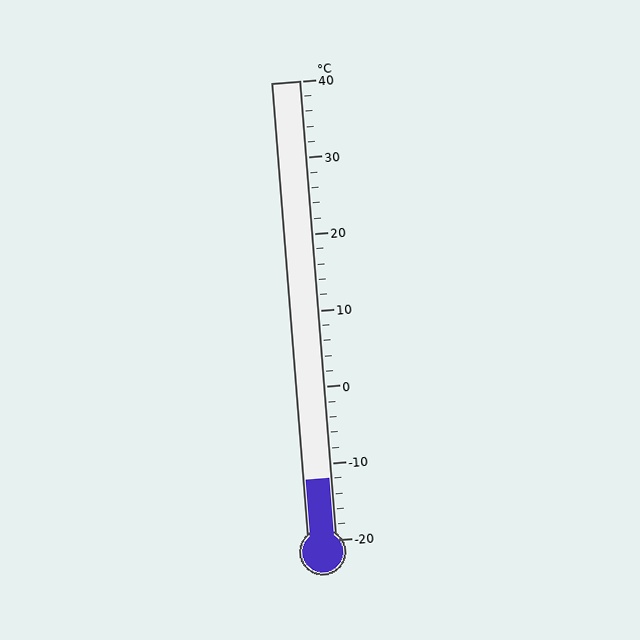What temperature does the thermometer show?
The thermometer shows approximately -12°C.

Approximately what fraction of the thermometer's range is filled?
The thermometer is filled to approximately 15% of its range.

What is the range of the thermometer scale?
The thermometer scale ranges from -20°C to 40°C.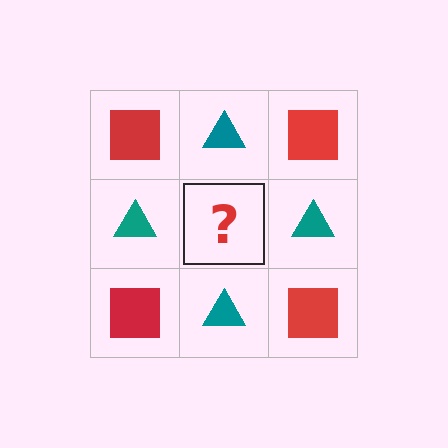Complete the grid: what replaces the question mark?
The question mark should be replaced with a red square.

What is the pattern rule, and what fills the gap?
The rule is that it alternates red square and teal triangle in a checkerboard pattern. The gap should be filled with a red square.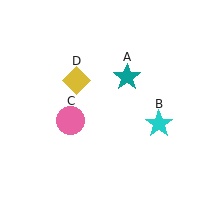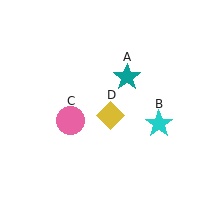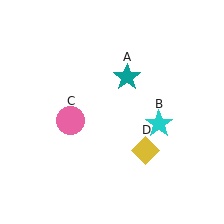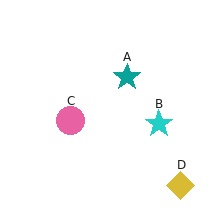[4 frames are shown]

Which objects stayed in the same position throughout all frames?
Teal star (object A) and cyan star (object B) and pink circle (object C) remained stationary.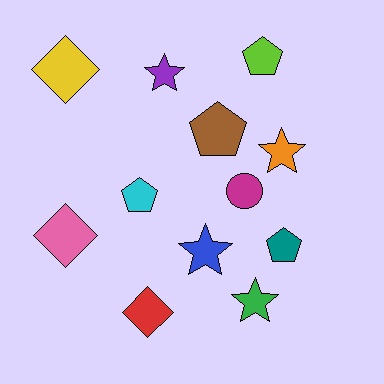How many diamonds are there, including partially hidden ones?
There are 3 diamonds.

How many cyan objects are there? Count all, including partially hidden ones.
There is 1 cyan object.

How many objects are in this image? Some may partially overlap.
There are 12 objects.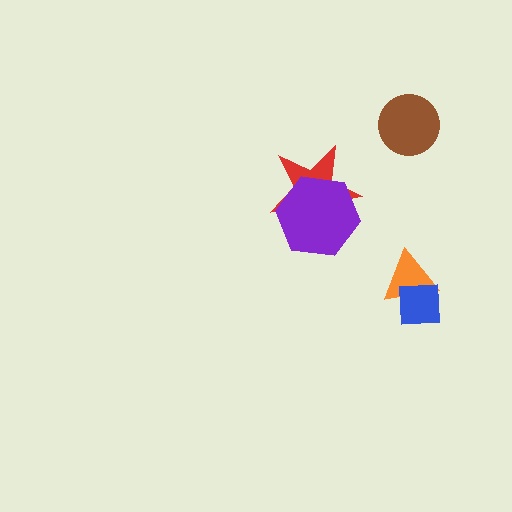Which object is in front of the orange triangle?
The blue square is in front of the orange triangle.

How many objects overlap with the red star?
1 object overlaps with the red star.